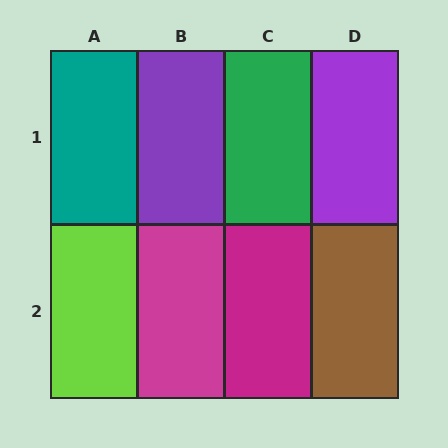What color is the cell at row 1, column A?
Teal.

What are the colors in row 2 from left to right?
Lime, magenta, magenta, brown.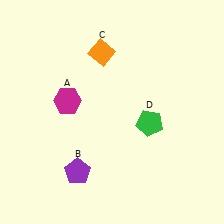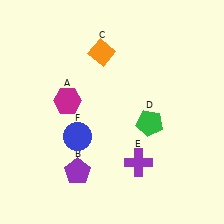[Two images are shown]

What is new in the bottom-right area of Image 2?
A purple cross (E) was added in the bottom-right area of Image 2.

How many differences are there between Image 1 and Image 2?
There are 2 differences between the two images.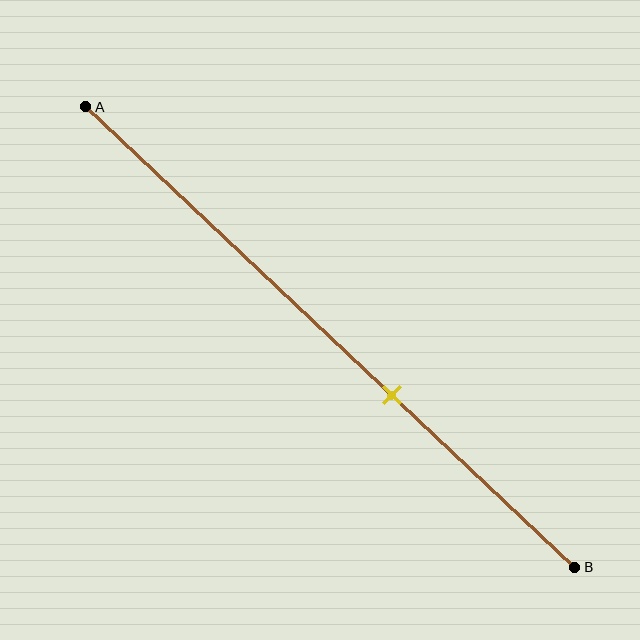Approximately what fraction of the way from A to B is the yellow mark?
The yellow mark is approximately 65% of the way from A to B.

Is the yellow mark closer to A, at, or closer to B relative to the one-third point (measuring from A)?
The yellow mark is closer to point B than the one-third point of segment AB.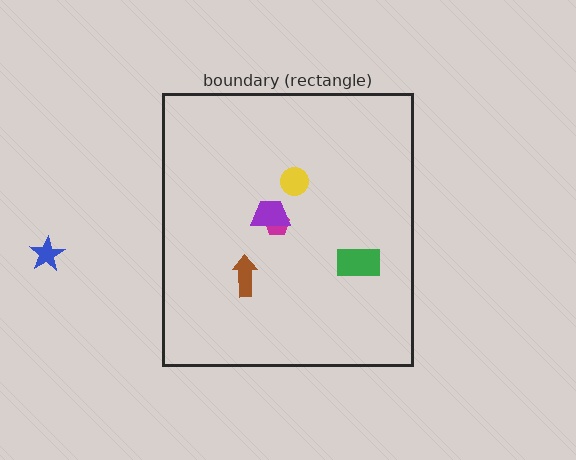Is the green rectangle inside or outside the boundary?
Inside.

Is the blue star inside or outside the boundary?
Outside.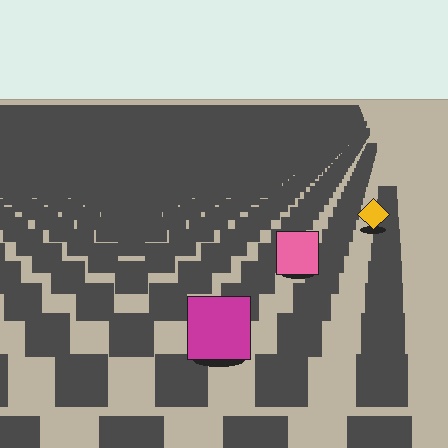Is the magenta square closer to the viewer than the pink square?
Yes. The magenta square is closer — you can tell from the texture gradient: the ground texture is coarser near it.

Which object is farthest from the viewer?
The yellow diamond is farthest from the viewer. It appears smaller and the ground texture around it is denser.